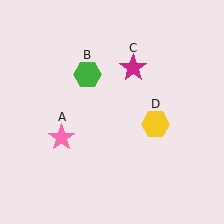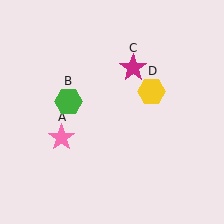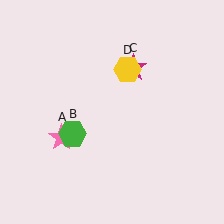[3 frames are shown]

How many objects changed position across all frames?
2 objects changed position: green hexagon (object B), yellow hexagon (object D).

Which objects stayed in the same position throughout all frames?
Pink star (object A) and magenta star (object C) remained stationary.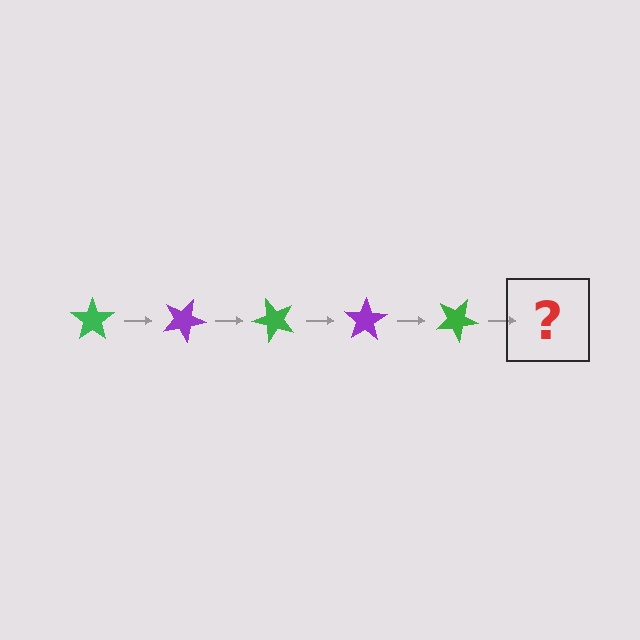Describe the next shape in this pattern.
It should be a purple star, rotated 125 degrees from the start.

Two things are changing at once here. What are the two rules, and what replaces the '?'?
The two rules are that it rotates 25 degrees each step and the color cycles through green and purple. The '?' should be a purple star, rotated 125 degrees from the start.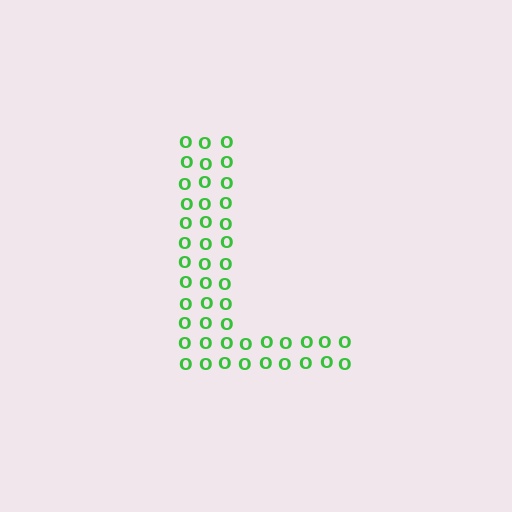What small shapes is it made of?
It is made of small letter O's.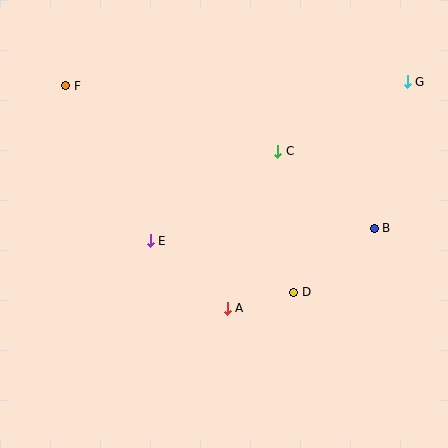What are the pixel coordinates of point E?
Point E is at (150, 241).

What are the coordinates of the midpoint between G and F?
The midpoint between G and F is at (237, 84).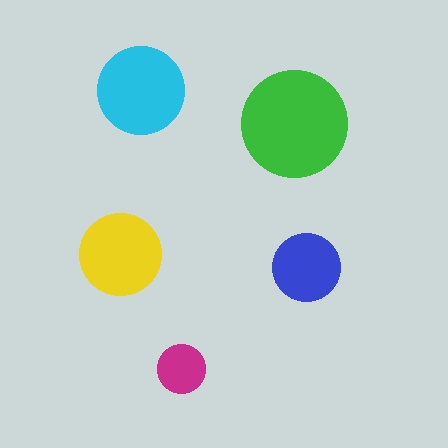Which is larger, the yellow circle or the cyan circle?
The cyan one.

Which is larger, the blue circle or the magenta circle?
The blue one.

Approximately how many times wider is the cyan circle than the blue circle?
About 1.5 times wider.